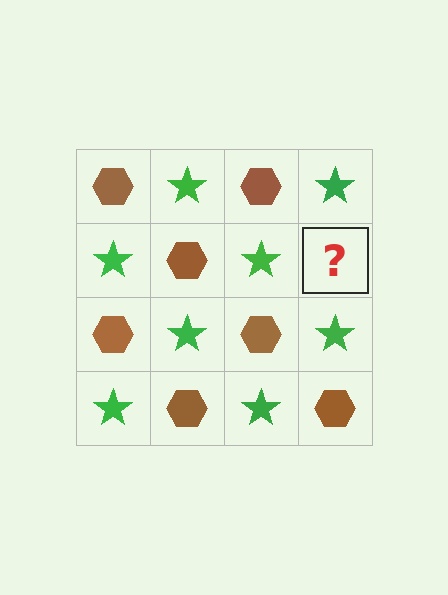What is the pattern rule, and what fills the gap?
The rule is that it alternates brown hexagon and green star in a checkerboard pattern. The gap should be filled with a brown hexagon.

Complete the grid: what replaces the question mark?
The question mark should be replaced with a brown hexagon.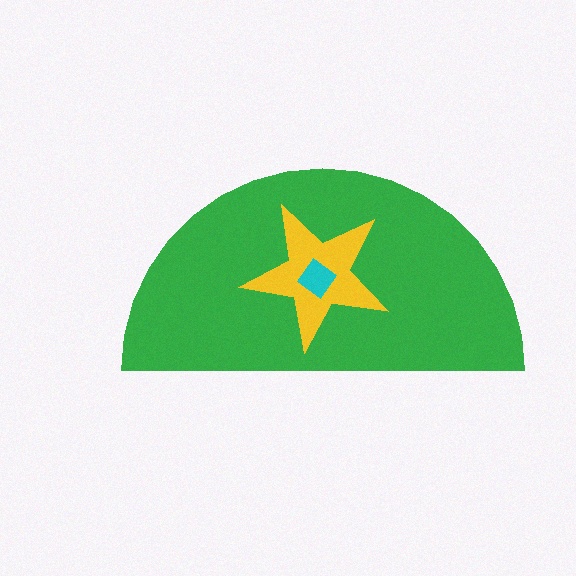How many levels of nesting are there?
3.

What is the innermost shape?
The cyan diamond.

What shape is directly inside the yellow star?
The cyan diamond.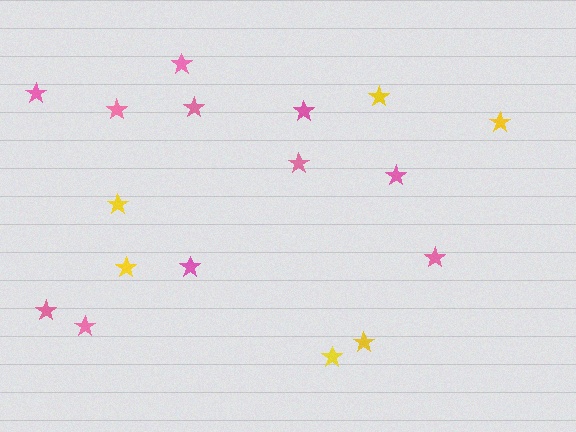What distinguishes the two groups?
There are 2 groups: one group of pink stars (11) and one group of yellow stars (6).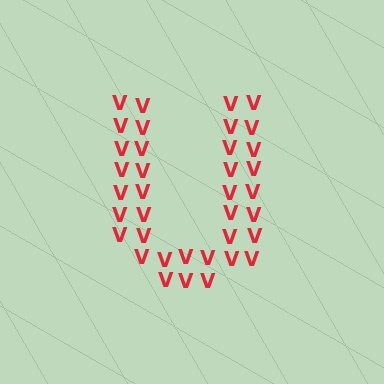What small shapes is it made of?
It is made of small letter V's.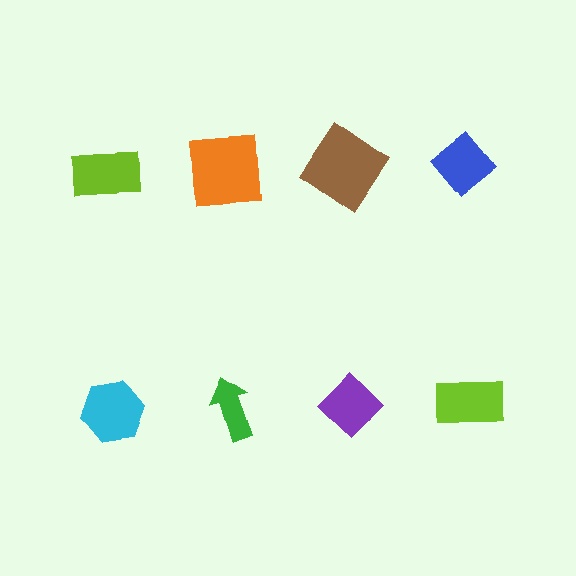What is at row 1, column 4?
A blue diamond.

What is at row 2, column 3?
A purple diamond.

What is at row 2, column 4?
A lime rectangle.